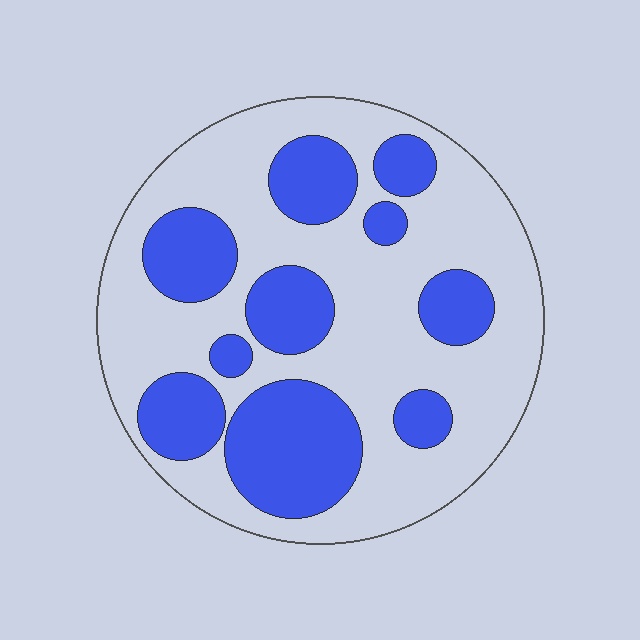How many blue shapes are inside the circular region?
10.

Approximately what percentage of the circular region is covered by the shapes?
Approximately 35%.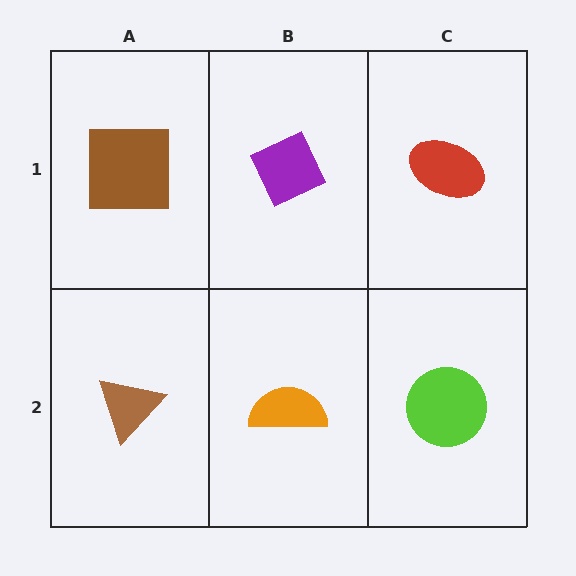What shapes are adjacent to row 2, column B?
A purple diamond (row 1, column B), a brown triangle (row 2, column A), a lime circle (row 2, column C).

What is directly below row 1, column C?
A lime circle.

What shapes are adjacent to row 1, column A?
A brown triangle (row 2, column A), a purple diamond (row 1, column B).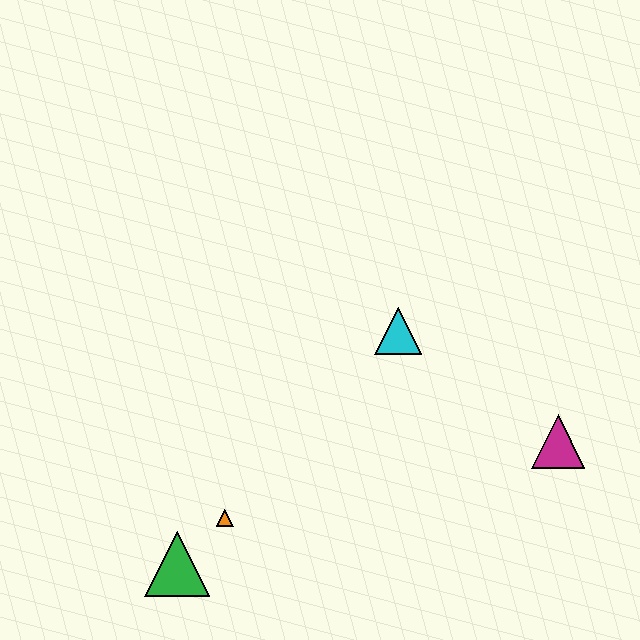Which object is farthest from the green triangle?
The magenta triangle is farthest from the green triangle.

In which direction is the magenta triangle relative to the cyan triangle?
The magenta triangle is to the right of the cyan triangle.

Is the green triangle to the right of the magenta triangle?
No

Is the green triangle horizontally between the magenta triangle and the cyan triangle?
No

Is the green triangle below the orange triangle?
Yes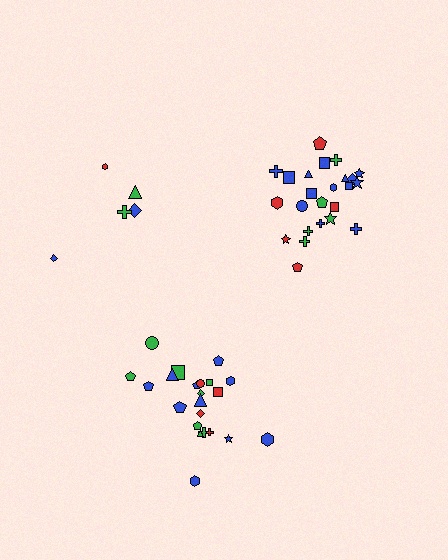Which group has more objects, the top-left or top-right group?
The top-right group.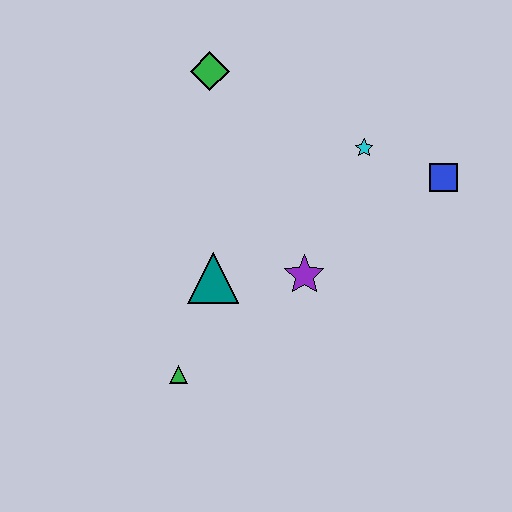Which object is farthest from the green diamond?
The green triangle is farthest from the green diamond.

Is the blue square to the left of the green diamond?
No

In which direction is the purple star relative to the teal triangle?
The purple star is to the right of the teal triangle.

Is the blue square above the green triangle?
Yes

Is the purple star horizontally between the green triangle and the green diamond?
No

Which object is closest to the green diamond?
The cyan star is closest to the green diamond.